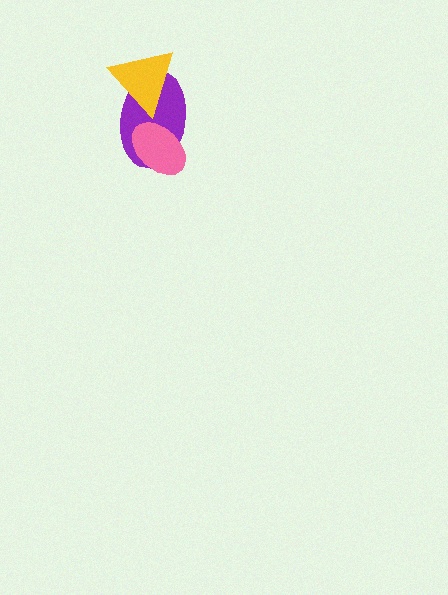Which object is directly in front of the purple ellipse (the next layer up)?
The pink ellipse is directly in front of the purple ellipse.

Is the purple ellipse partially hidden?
Yes, it is partially covered by another shape.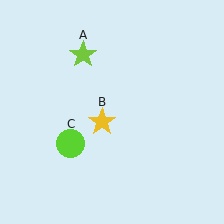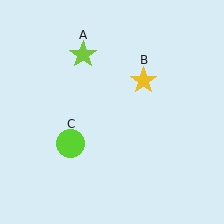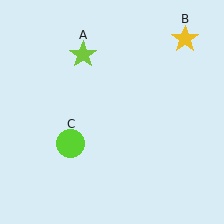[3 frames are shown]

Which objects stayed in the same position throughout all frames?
Lime star (object A) and lime circle (object C) remained stationary.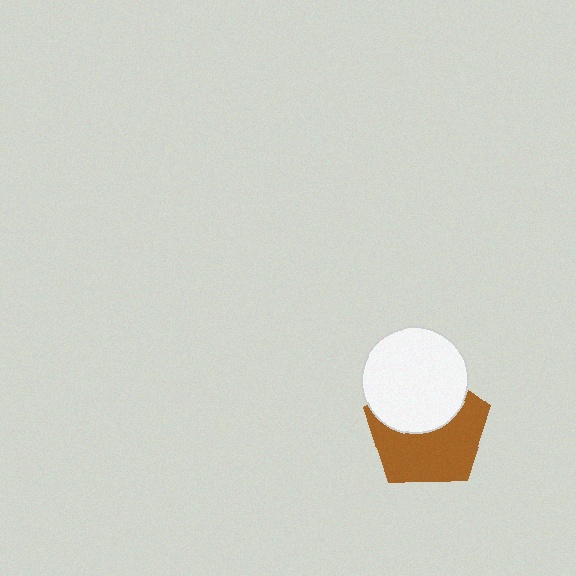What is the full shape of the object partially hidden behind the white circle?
The partially hidden object is a brown pentagon.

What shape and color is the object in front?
The object in front is a white circle.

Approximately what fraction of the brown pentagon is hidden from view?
Roughly 42% of the brown pentagon is hidden behind the white circle.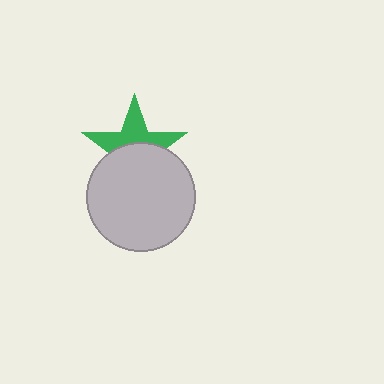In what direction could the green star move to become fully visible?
The green star could move up. That would shift it out from behind the light gray circle entirely.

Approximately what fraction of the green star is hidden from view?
Roughly 52% of the green star is hidden behind the light gray circle.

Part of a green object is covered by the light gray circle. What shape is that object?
It is a star.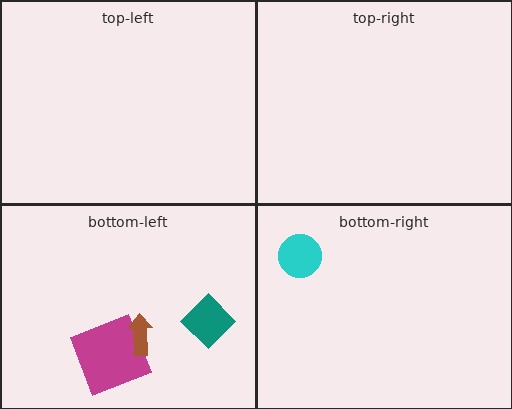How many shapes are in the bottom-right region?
1.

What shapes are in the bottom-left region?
The magenta square, the teal diamond, the brown arrow.